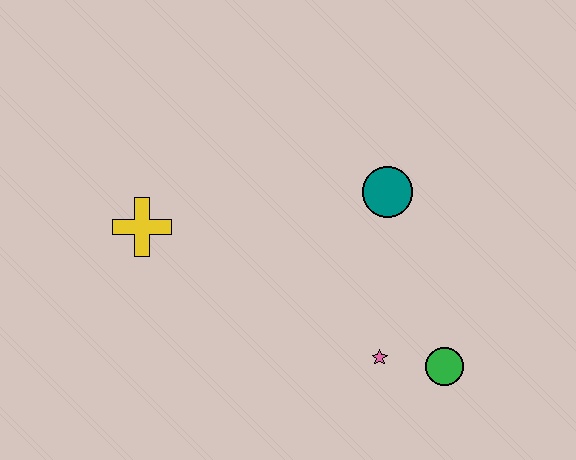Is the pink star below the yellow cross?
Yes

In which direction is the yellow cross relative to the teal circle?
The yellow cross is to the left of the teal circle.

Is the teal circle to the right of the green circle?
No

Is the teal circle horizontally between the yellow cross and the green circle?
Yes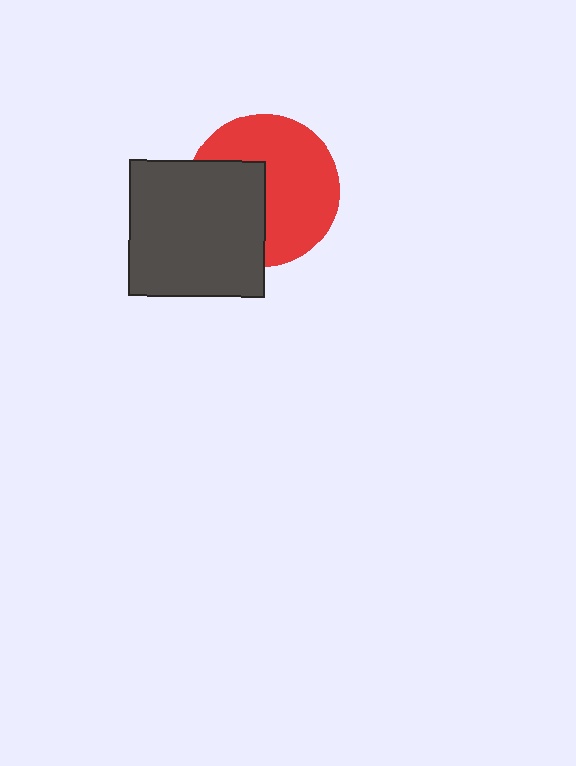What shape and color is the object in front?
The object in front is a dark gray square.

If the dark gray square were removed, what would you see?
You would see the complete red circle.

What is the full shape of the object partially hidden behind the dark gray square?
The partially hidden object is a red circle.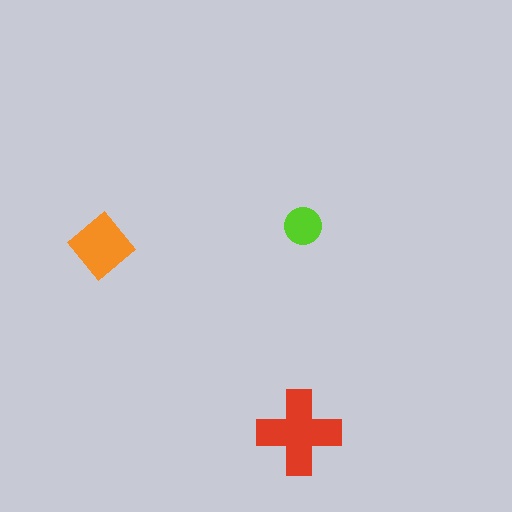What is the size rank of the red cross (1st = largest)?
1st.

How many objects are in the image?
There are 3 objects in the image.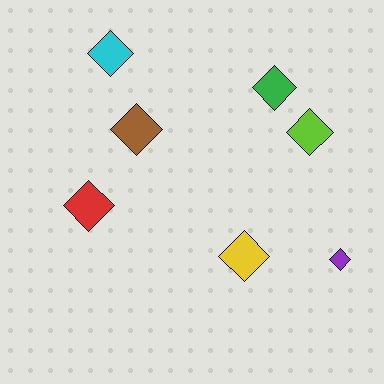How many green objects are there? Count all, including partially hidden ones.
There is 1 green object.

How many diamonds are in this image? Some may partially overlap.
There are 7 diamonds.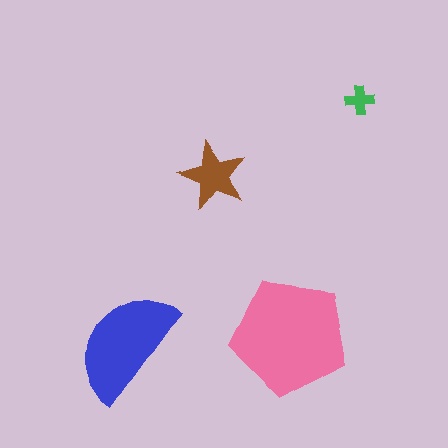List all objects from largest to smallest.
The pink pentagon, the blue semicircle, the brown star, the green cross.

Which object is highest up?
The green cross is topmost.